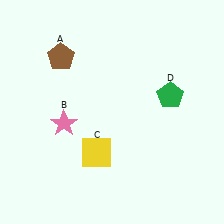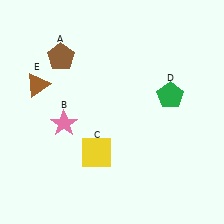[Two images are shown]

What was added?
A brown triangle (E) was added in Image 2.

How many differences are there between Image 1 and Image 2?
There is 1 difference between the two images.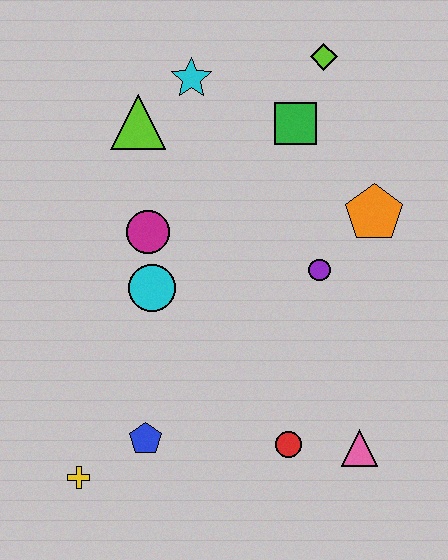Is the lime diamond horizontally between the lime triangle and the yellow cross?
No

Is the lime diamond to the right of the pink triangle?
No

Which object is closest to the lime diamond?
The green square is closest to the lime diamond.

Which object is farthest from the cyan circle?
The lime diamond is farthest from the cyan circle.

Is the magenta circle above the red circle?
Yes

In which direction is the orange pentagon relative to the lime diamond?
The orange pentagon is below the lime diamond.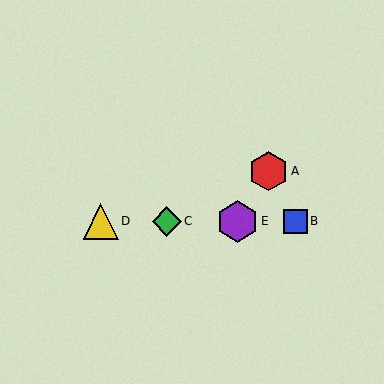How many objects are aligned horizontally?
4 objects (B, C, D, E) are aligned horizontally.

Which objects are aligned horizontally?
Objects B, C, D, E are aligned horizontally.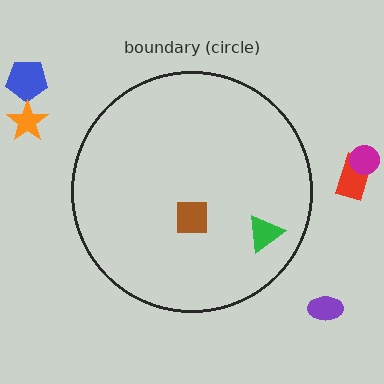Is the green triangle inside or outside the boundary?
Inside.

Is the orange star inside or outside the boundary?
Outside.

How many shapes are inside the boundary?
2 inside, 5 outside.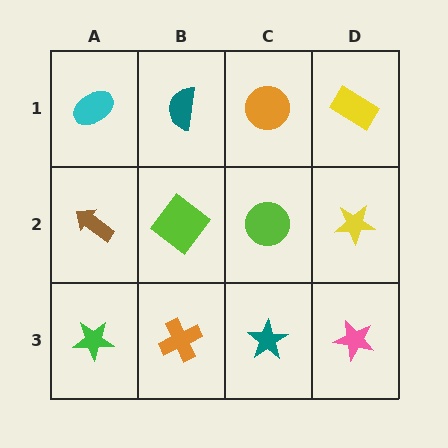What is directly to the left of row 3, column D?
A teal star.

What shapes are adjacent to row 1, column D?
A yellow star (row 2, column D), an orange circle (row 1, column C).